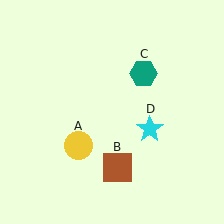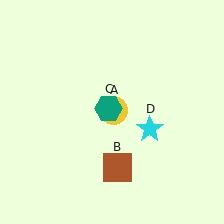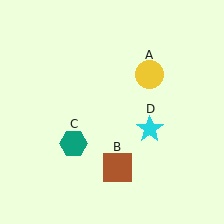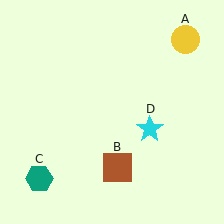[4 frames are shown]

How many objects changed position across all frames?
2 objects changed position: yellow circle (object A), teal hexagon (object C).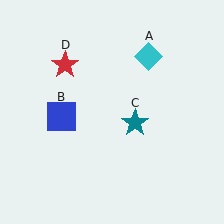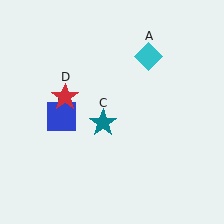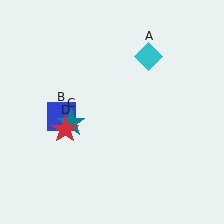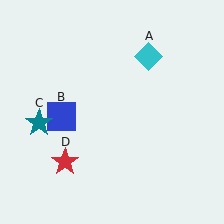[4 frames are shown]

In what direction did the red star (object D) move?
The red star (object D) moved down.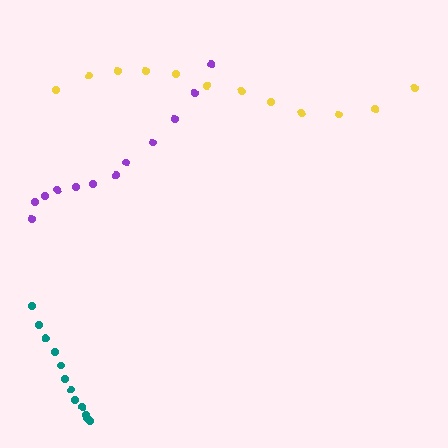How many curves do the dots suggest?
There are 3 distinct paths.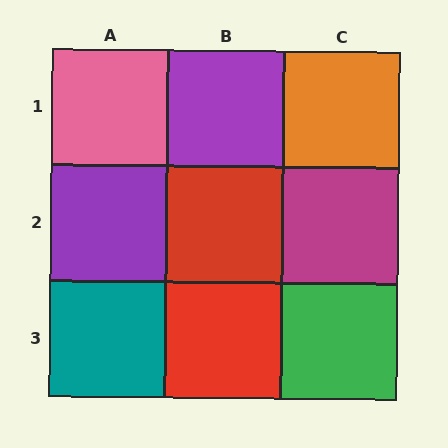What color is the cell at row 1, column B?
Purple.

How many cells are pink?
1 cell is pink.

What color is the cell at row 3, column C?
Green.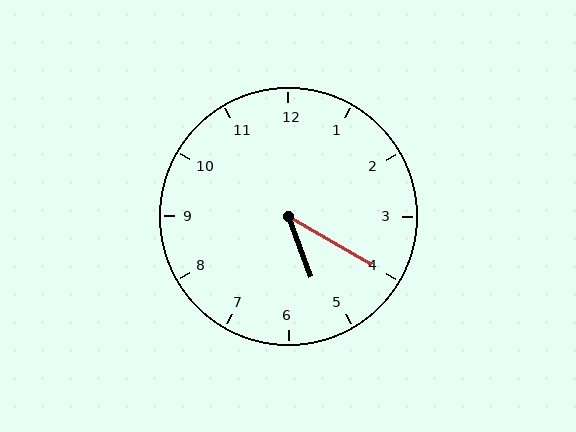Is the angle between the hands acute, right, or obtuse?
It is acute.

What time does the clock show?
5:20.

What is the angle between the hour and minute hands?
Approximately 40 degrees.